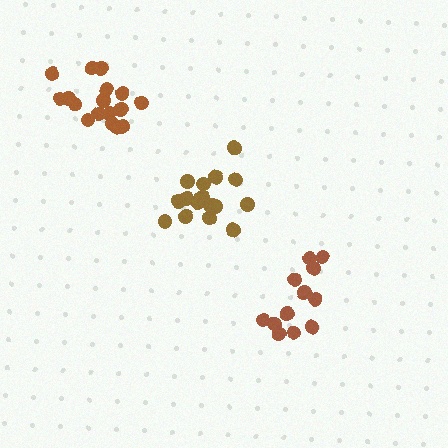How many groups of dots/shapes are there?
There are 3 groups.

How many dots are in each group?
Group 1: 12 dots, Group 2: 17 dots, Group 3: 17 dots (46 total).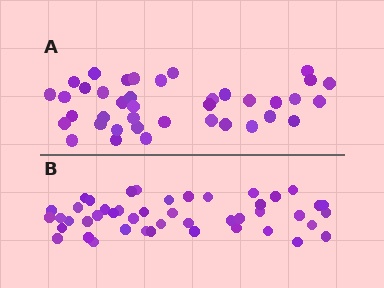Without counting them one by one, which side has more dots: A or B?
Region B (the bottom region) has more dots.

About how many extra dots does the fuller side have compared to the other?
Region B has roughly 8 or so more dots than region A.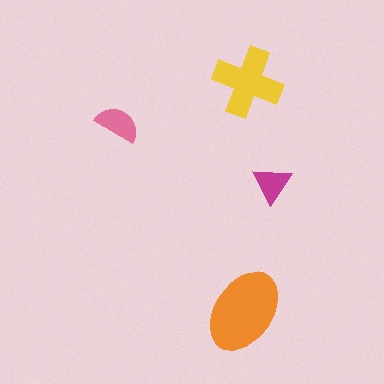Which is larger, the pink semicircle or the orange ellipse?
The orange ellipse.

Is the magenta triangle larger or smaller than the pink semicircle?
Smaller.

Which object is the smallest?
The magenta triangle.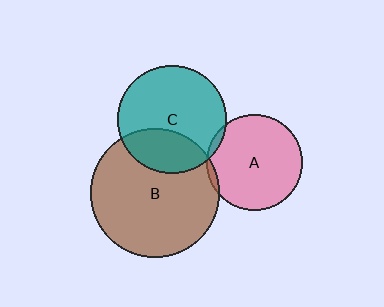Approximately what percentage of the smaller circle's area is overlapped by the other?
Approximately 5%.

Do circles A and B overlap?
Yes.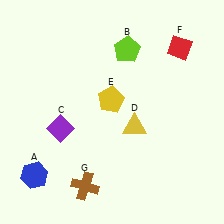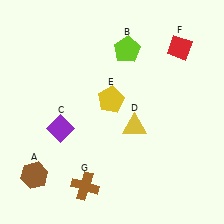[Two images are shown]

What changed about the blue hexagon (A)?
In Image 1, A is blue. In Image 2, it changed to brown.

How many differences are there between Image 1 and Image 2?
There is 1 difference between the two images.